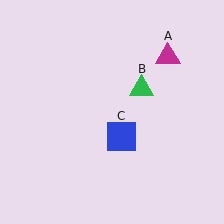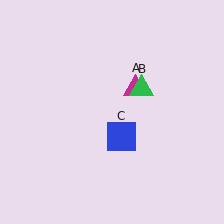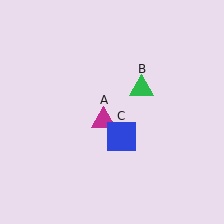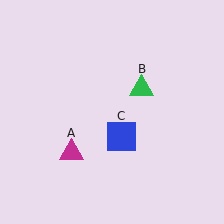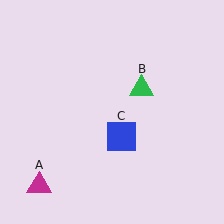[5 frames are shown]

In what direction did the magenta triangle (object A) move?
The magenta triangle (object A) moved down and to the left.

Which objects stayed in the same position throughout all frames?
Green triangle (object B) and blue square (object C) remained stationary.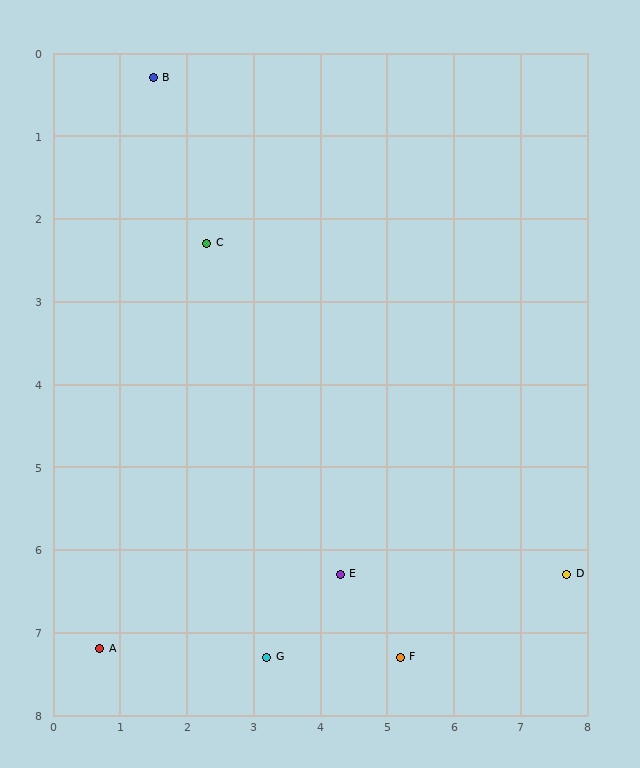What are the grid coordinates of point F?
Point F is at approximately (5.2, 7.3).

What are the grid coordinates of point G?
Point G is at approximately (3.2, 7.3).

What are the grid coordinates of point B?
Point B is at approximately (1.5, 0.3).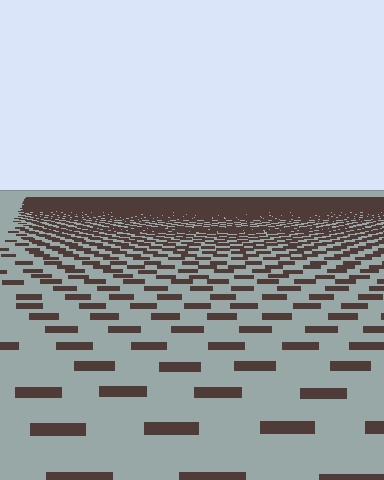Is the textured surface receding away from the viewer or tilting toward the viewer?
The surface is receding away from the viewer. Texture elements get smaller and denser toward the top.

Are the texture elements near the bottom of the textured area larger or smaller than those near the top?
Larger. Near the bottom, elements are closer to the viewer and appear at a bigger on-screen size.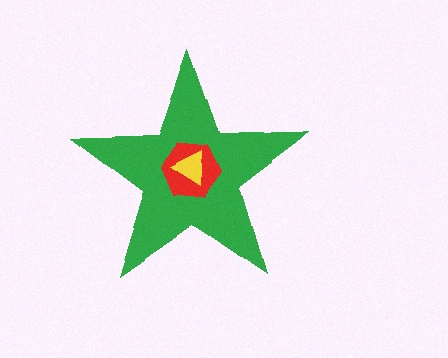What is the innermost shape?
The yellow triangle.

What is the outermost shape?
The green star.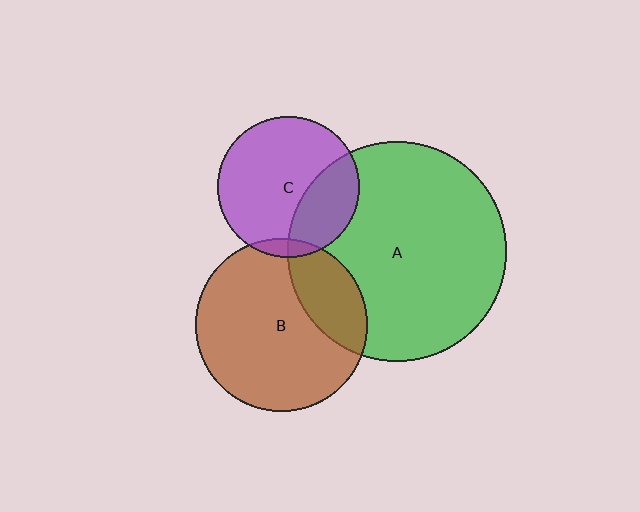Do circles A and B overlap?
Yes.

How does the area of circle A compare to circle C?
Approximately 2.4 times.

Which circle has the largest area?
Circle A (green).